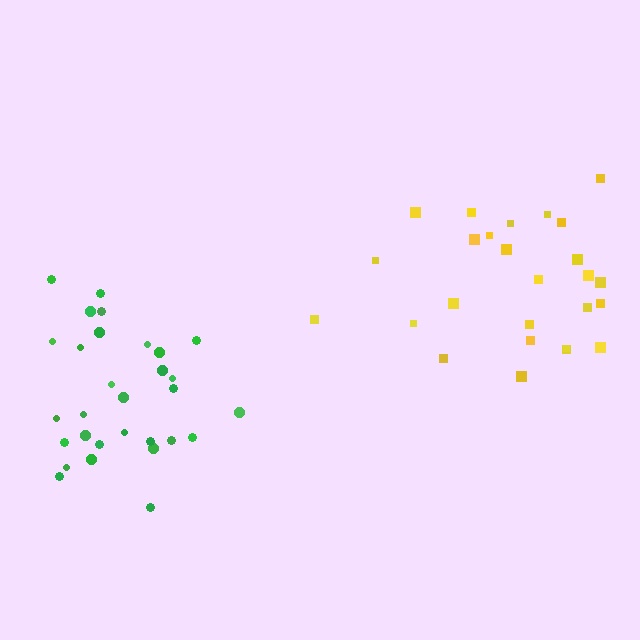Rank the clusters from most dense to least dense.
green, yellow.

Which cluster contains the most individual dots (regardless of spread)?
Green (30).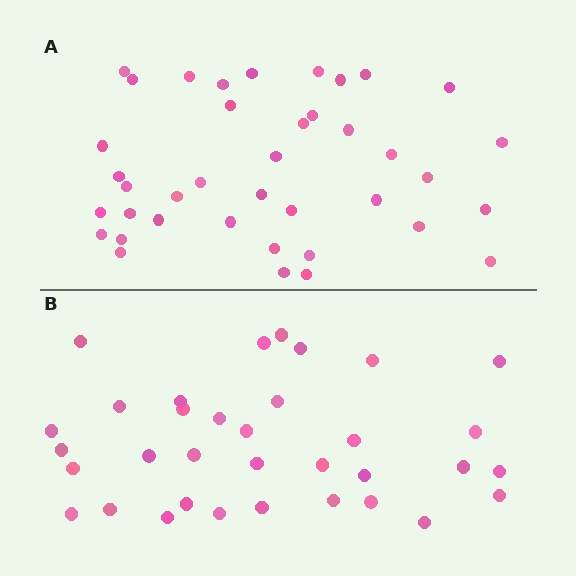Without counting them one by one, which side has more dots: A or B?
Region A (the top region) has more dots.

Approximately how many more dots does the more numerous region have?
Region A has about 5 more dots than region B.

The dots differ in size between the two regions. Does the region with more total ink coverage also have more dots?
No. Region B has more total ink coverage because its dots are larger, but region A actually contains more individual dots. Total area can be misleading — the number of items is what matters here.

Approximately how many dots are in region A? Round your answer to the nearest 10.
About 40 dots. (The exact count is 39, which rounds to 40.)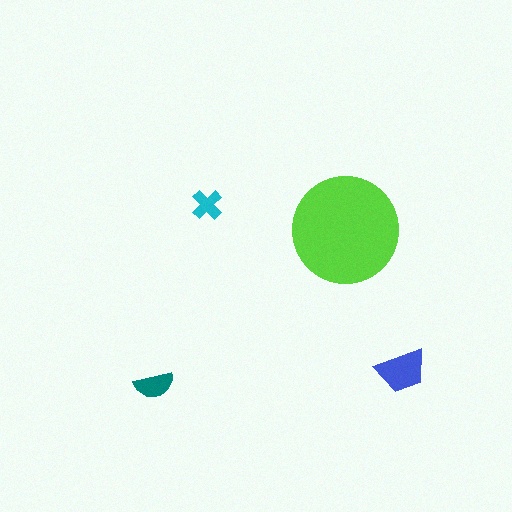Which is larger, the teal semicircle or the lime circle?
The lime circle.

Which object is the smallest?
The cyan cross.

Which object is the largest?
The lime circle.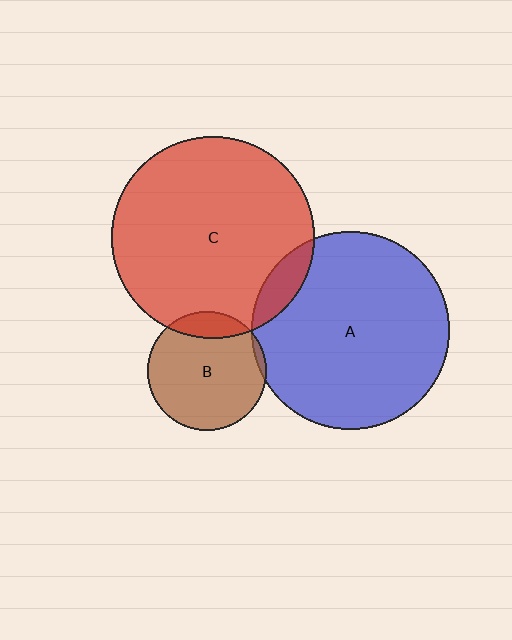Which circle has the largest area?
Circle C (red).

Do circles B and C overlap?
Yes.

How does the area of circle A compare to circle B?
Approximately 2.8 times.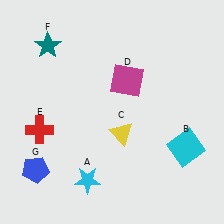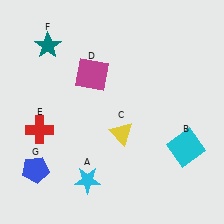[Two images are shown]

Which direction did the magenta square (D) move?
The magenta square (D) moved left.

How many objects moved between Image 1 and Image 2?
1 object moved between the two images.